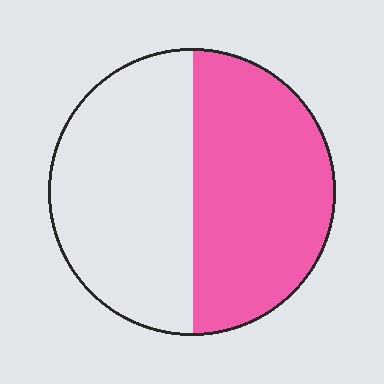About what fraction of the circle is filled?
About one half (1/2).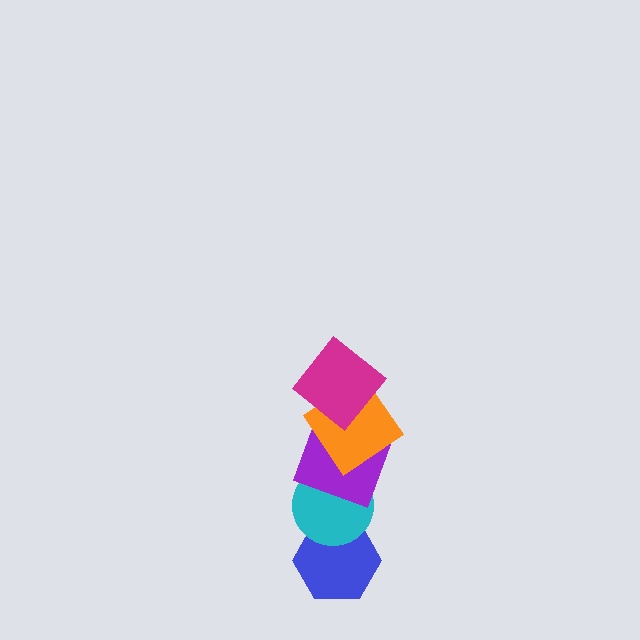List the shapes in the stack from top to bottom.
From top to bottom: the magenta diamond, the orange diamond, the purple square, the cyan circle, the blue hexagon.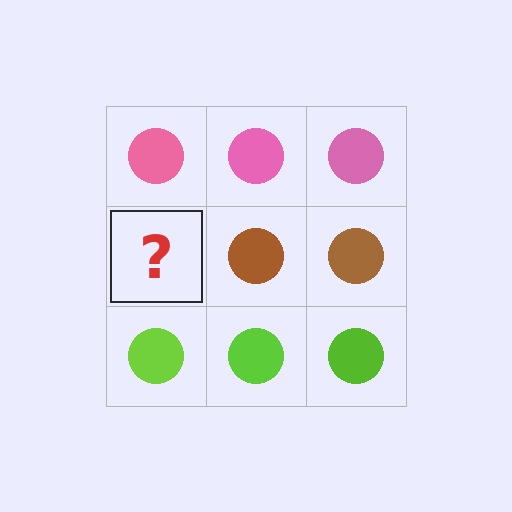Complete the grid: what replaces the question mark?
The question mark should be replaced with a brown circle.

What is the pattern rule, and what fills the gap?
The rule is that each row has a consistent color. The gap should be filled with a brown circle.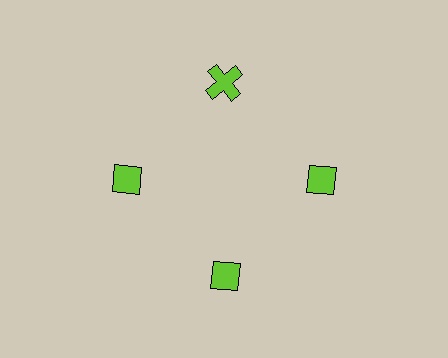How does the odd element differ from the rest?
It has a different shape: cross instead of diamond.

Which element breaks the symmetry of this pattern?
The lime cross at roughly the 12 o'clock position breaks the symmetry. All other shapes are lime diamonds.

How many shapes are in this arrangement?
There are 4 shapes arranged in a ring pattern.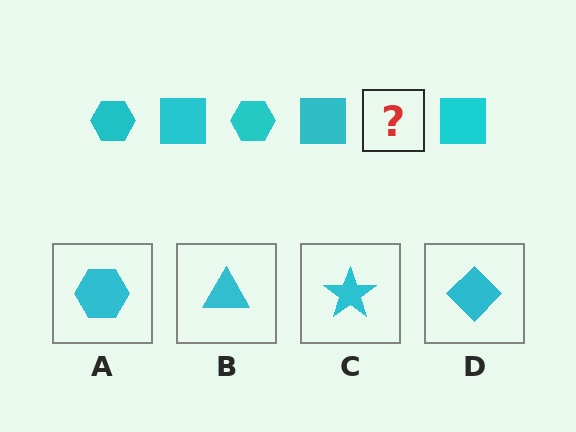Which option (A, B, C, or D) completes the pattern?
A.